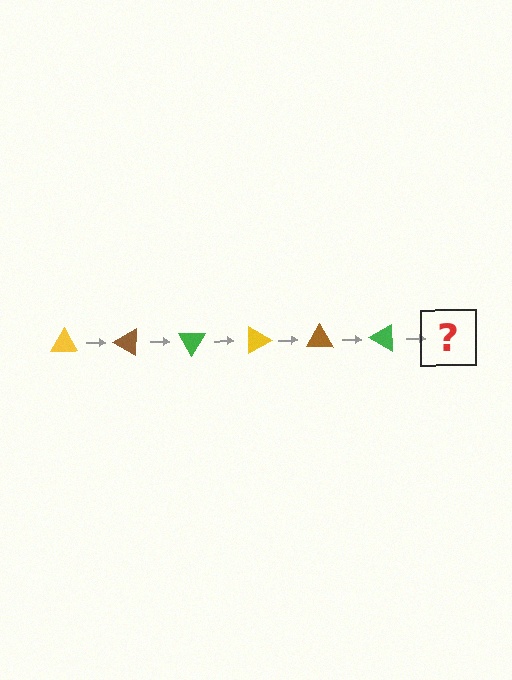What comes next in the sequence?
The next element should be a yellow triangle, rotated 180 degrees from the start.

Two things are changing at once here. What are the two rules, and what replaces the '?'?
The two rules are that it rotates 30 degrees each step and the color cycles through yellow, brown, and green. The '?' should be a yellow triangle, rotated 180 degrees from the start.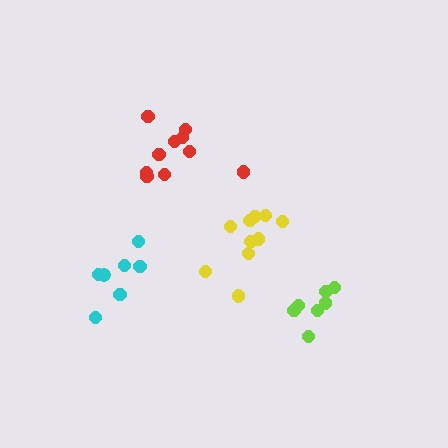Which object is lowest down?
The lime cluster is bottommost.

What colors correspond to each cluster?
The clusters are colored: yellow, red, cyan, lime.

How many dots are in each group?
Group 1: 10 dots, Group 2: 10 dots, Group 3: 7 dots, Group 4: 7 dots (34 total).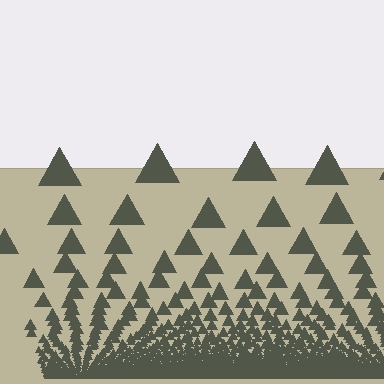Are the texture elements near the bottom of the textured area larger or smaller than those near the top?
Smaller. The gradient is inverted — elements near the bottom are smaller and denser.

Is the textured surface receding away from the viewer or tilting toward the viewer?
The surface appears to tilt toward the viewer. Texture elements get larger and sparser toward the top.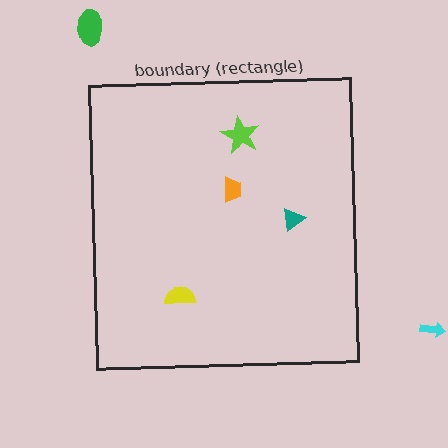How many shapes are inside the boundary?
4 inside, 2 outside.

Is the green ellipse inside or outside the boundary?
Outside.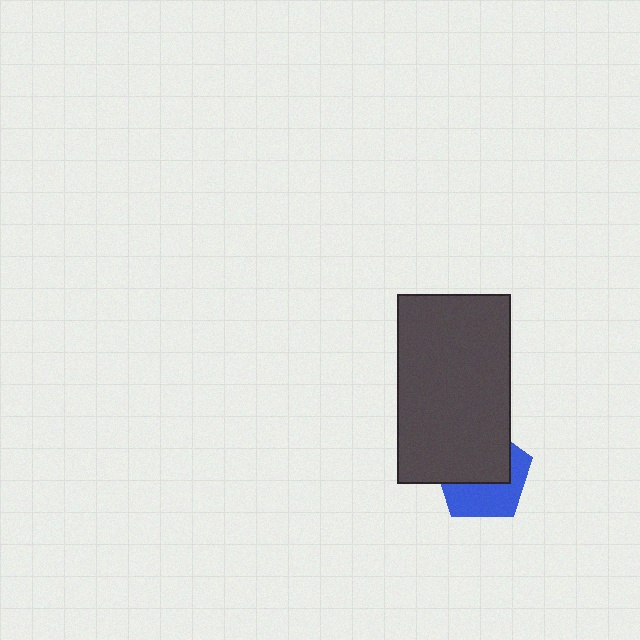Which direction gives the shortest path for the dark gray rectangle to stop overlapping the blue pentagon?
Moving up gives the shortest separation.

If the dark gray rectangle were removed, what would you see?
You would see the complete blue pentagon.